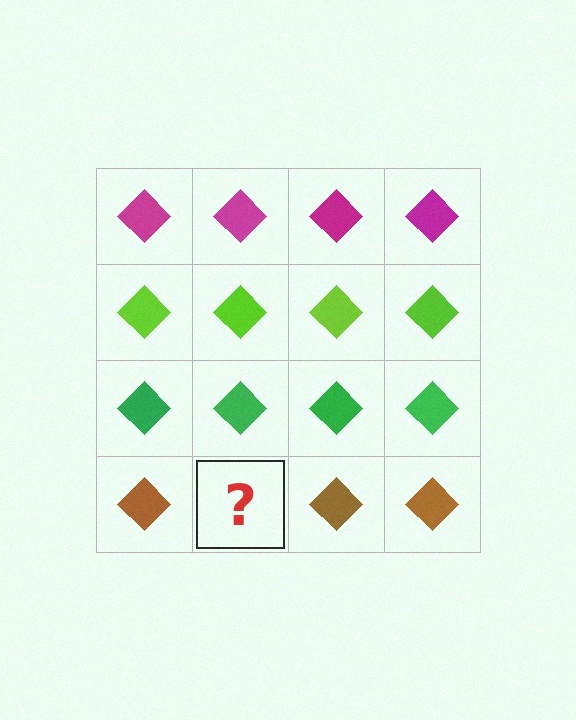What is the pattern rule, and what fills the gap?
The rule is that each row has a consistent color. The gap should be filled with a brown diamond.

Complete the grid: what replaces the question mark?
The question mark should be replaced with a brown diamond.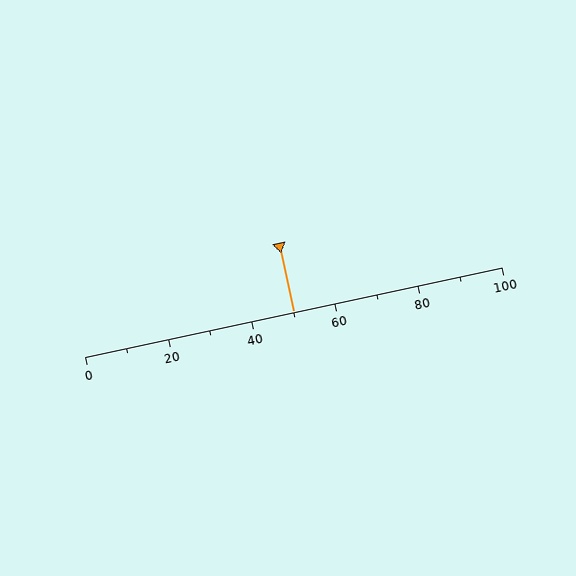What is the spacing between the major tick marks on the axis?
The major ticks are spaced 20 apart.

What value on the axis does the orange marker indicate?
The marker indicates approximately 50.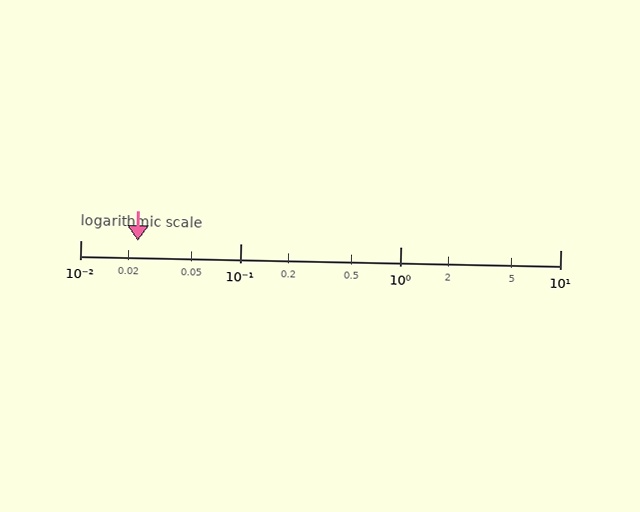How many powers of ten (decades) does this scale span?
The scale spans 3 decades, from 0.01 to 10.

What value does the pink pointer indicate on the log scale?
The pointer indicates approximately 0.023.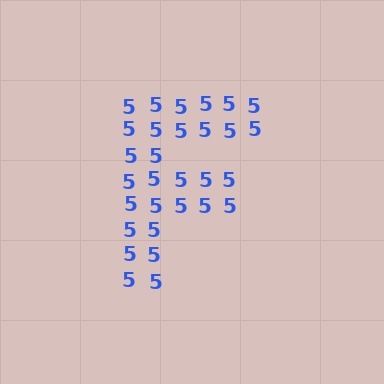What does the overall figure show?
The overall figure shows the letter F.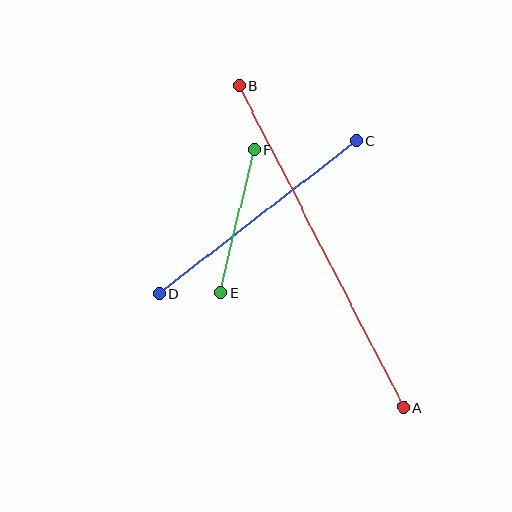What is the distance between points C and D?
The distance is approximately 250 pixels.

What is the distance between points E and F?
The distance is approximately 147 pixels.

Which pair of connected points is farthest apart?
Points A and B are farthest apart.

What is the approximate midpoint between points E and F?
The midpoint is at approximately (237, 221) pixels.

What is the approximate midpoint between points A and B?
The midpoint is at approximately (321, 246) pixels.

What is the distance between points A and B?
The distance is approximately 361 pixels.